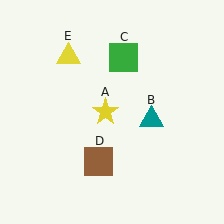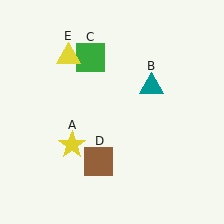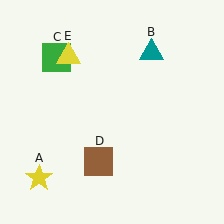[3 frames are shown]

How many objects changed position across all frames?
3 objects changed position: yellow star (object A), teal triangle (object B), green square (object C).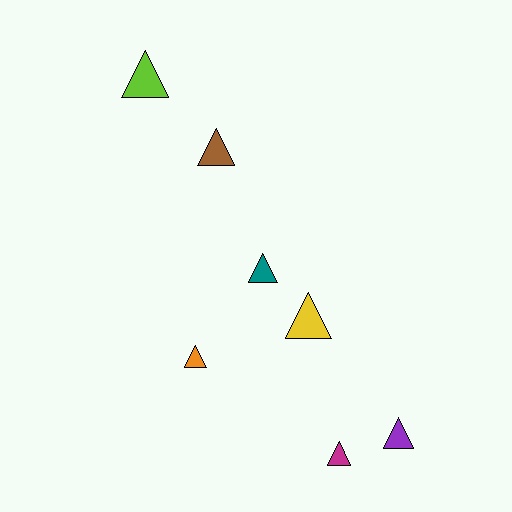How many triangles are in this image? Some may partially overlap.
There are 7 triangles.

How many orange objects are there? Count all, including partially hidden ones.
There is 1 orange object.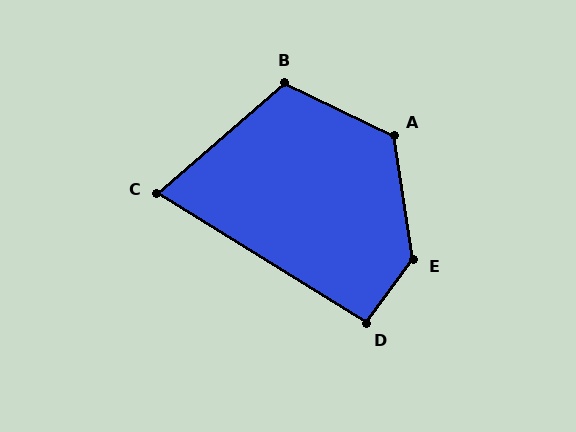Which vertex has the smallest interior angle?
C, at approximately 73 degrees.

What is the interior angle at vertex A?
Approximately 125 degrees (obtuse).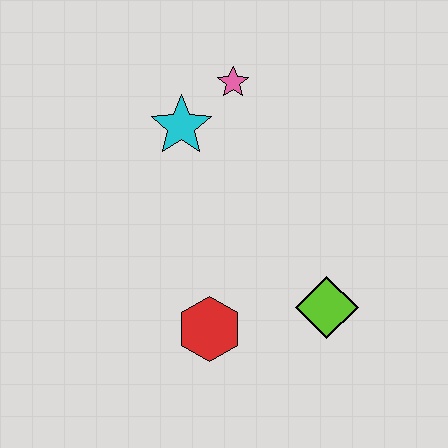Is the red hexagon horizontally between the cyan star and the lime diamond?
Yes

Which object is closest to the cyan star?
The pink star is closest to the cyan star.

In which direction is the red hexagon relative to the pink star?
The red hexagon is below the pink star.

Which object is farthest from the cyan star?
The lime diamond is farthest from the cyan star.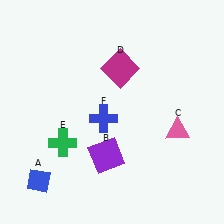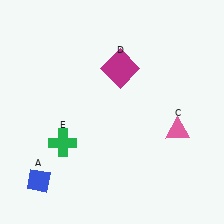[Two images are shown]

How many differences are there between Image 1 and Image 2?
There are 2 differences between the two images.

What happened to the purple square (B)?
The purple square (B) was removed in Image 2. It was in the bottom-left area of Image 1.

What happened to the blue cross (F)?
The blue cross (F) was removed in Image 2. It was in the bottom-left area of Image 1.